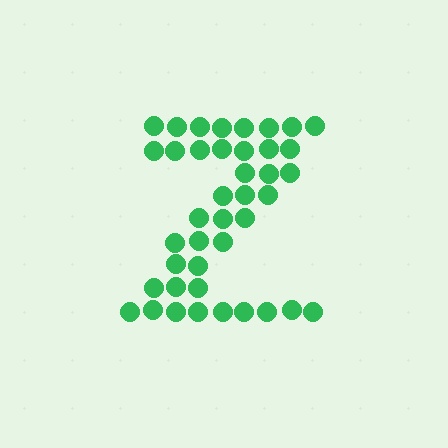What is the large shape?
The large shape is the letter Z.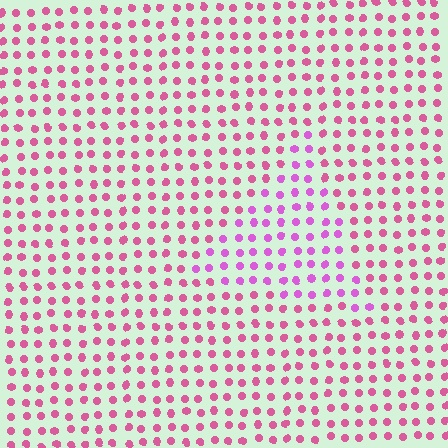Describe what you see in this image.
The image is filled with small pink elements in a uniform arrangement. A triangle-shaped region is visible where the elements are tinted to a slightly different hue, forming a subtle color boundary.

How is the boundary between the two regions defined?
The boundary is defined purely by a slight shift in hue (about 29 degrees). Spacing, size, and orientation are identical on both sides.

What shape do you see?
I see a triangle.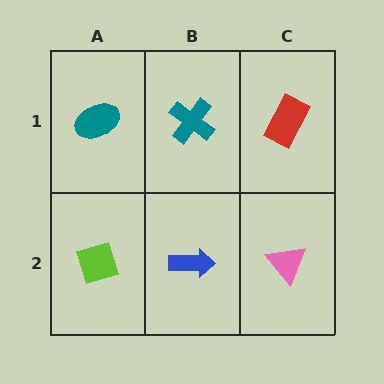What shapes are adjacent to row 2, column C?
A red rectangle (row 1, column C), a blue arrow (row 2, column B).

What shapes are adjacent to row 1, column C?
A pink triangle (row 2, column C), a teal cross (row 1, column B).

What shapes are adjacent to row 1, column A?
A lime diamond (row 2, column A), a teal cross (row 1, column B).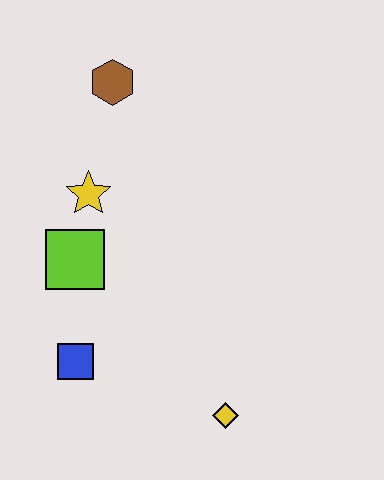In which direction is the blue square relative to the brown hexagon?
The blue square is below the brown hexagon.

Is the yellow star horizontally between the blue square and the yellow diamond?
Yes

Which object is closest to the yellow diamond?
The blue square is closest to the yellow diamond.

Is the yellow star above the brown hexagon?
No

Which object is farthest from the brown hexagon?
The yellow diamond is farthest from the brown hexagon.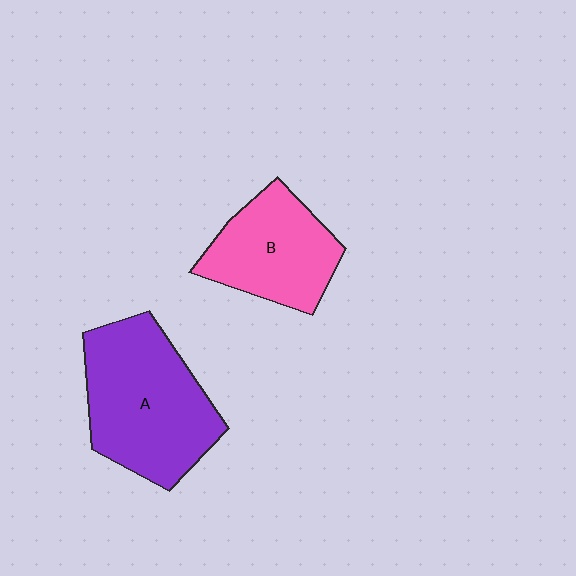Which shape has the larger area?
Shape A (purple).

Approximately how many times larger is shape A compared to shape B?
Approximately 1.4 times.